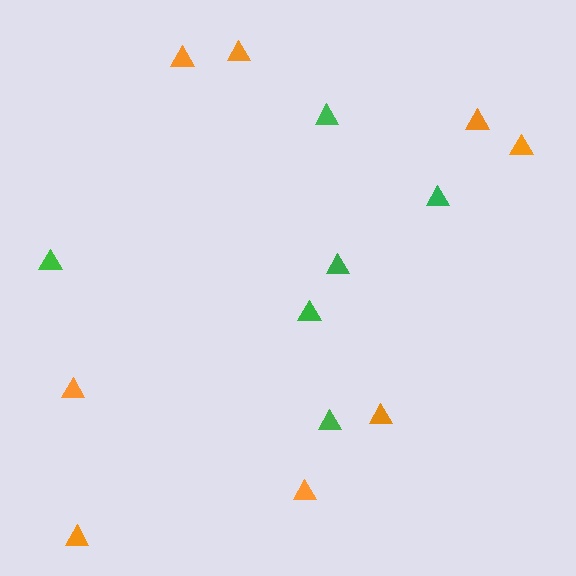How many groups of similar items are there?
There are 2 groups: one group of green triangles (6) and one group of orange triangles (8).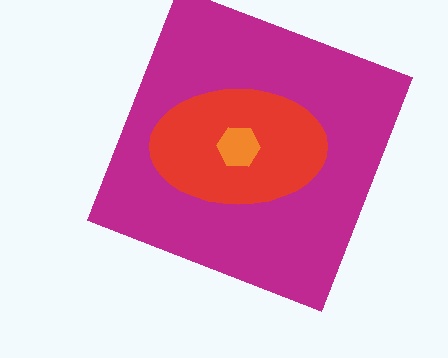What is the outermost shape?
The magenta square.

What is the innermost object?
The orange hexagon.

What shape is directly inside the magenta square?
The red ellipse.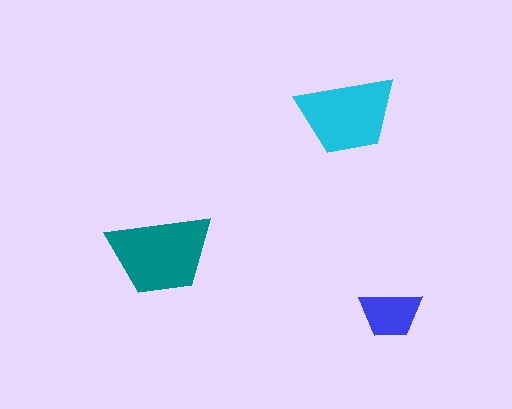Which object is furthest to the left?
The teal trapezoid is leftmost.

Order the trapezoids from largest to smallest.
the teal one, the cyan one, the blue one.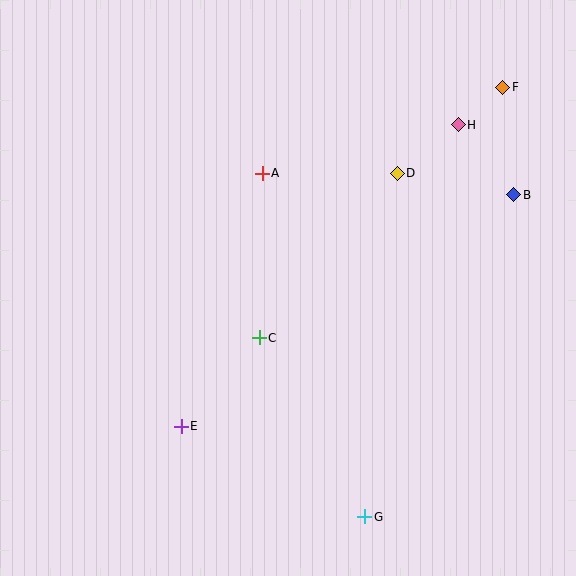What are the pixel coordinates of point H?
Point H is at (458, 125).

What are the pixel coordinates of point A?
Point A is at (262, 173).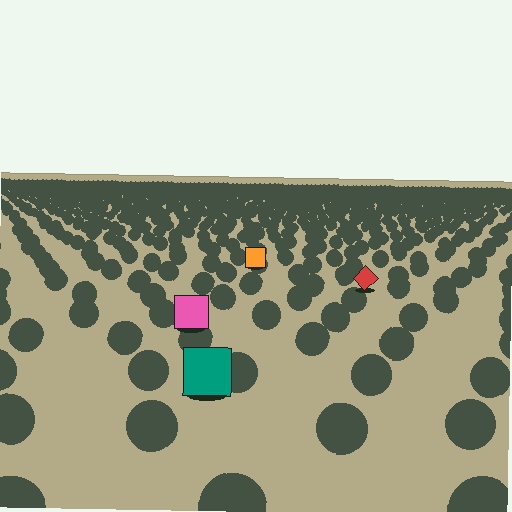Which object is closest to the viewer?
The teal square is closest. The texture marks near it are larger and more spread out.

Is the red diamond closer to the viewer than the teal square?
No. The teal square is closer — you can tell from the texture gradient: the ground texture is coarser near it.